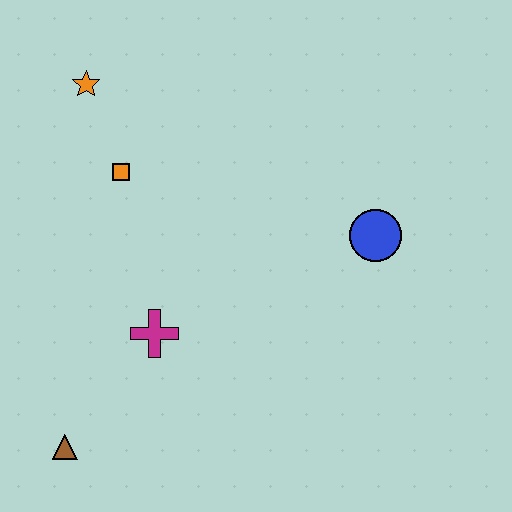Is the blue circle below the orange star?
Yes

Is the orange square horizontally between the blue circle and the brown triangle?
Yes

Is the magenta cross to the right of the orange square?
Yes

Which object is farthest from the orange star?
The brown triangle is farthest from the orange star.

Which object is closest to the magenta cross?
The brown triangle is closest to the magenta cross.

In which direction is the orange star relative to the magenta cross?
The orange star is above the magenta cross.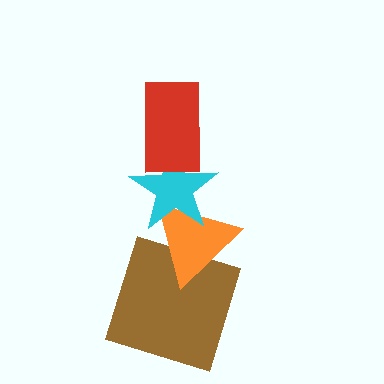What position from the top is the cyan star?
The cyan star is 2nd from the top.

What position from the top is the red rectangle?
The red rectangle is 1st from the top.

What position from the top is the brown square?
The brown square is 4th from the top.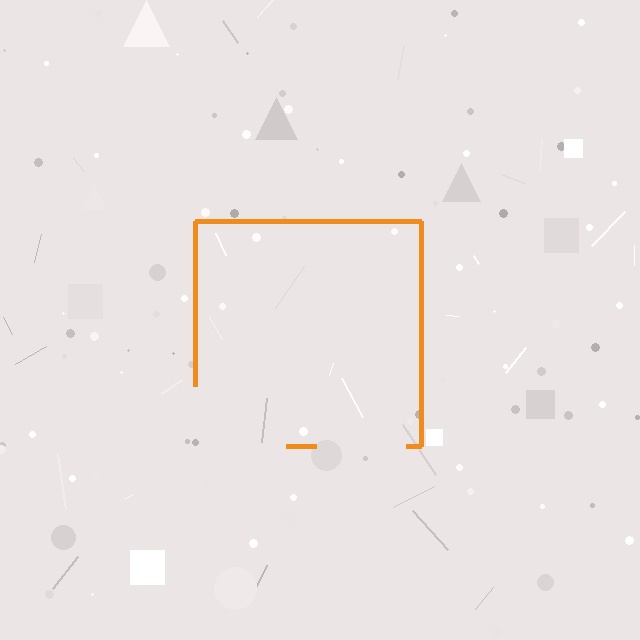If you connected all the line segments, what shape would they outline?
They would outline a square.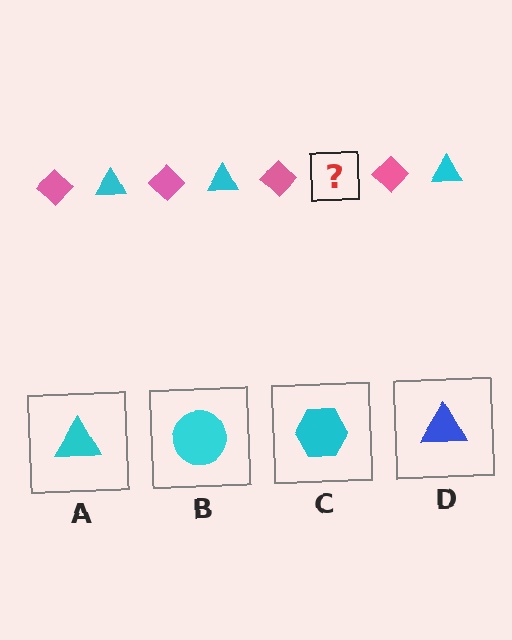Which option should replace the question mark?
Option A.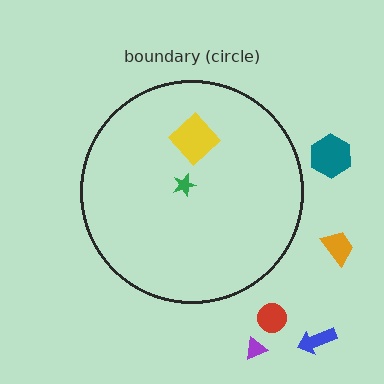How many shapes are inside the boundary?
2 inside, 5 outside.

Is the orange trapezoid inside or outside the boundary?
Outside.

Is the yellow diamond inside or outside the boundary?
Inside.